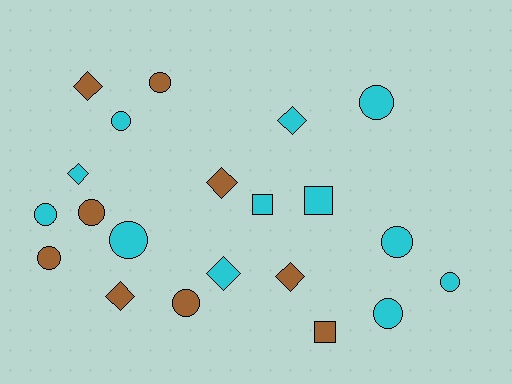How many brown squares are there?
There is 1 brown square.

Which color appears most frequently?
Cyan, with 12 objects.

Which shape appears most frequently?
Circle, with 11 objects.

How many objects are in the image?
There are 21 objects.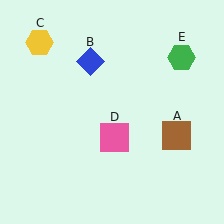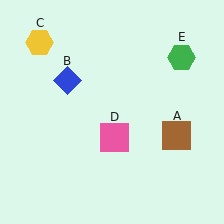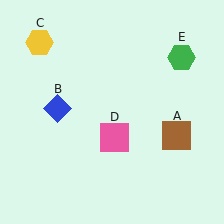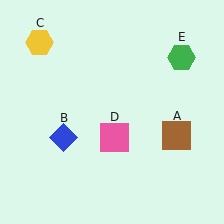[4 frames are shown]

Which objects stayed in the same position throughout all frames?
Brown square (object A) and yellow hexagon (object C) and pink square (object D) and green hexagon (object E) remained stationary.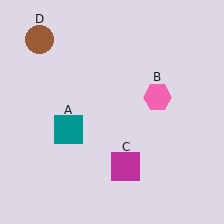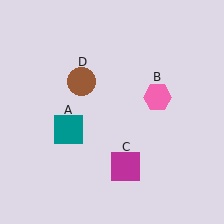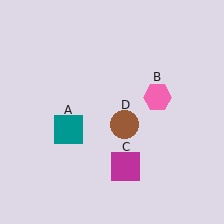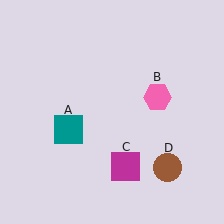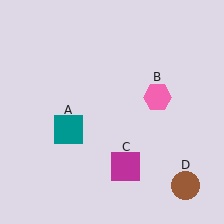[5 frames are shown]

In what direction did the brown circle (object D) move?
The brown circle (object D) moved down and to the right.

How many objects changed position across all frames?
1 object changed position: brown circle (object D).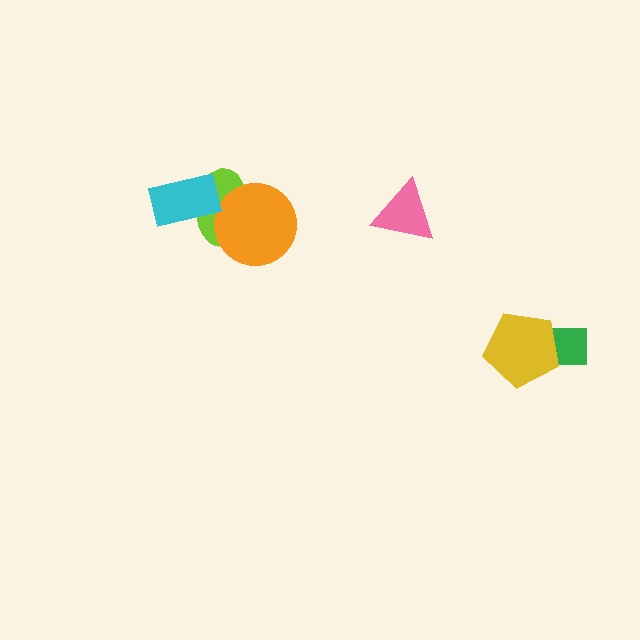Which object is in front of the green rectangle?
The yellow pentagon is in front of the green rectangle.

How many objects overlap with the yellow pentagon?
1 object overlaps with the yellow pentagon.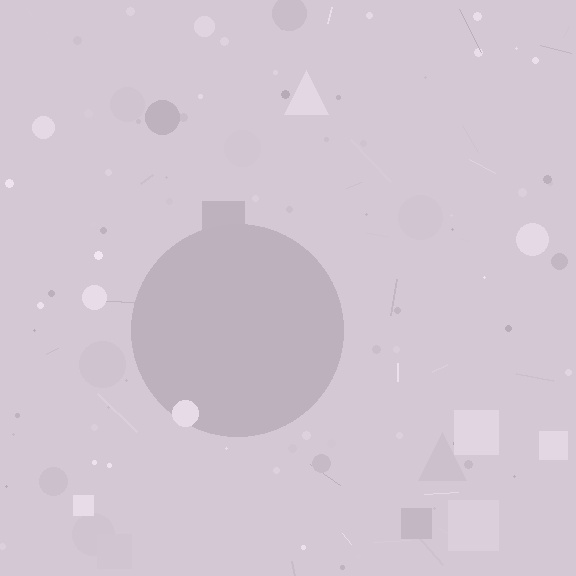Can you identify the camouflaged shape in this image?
The camouflaged shape is a circle.